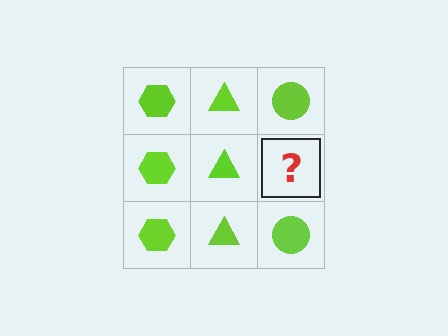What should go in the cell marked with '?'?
The missing cell should contain a lime circle.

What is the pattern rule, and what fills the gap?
The rule is that each column has a consistent shape. The gap should be filled with a lime circle.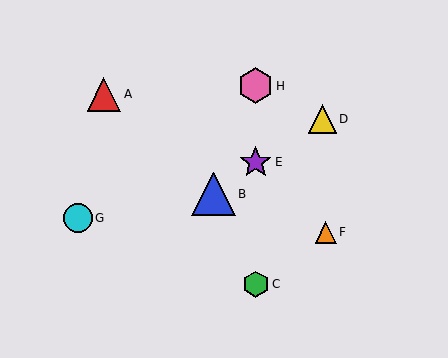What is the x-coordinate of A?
Object A is at x≈104.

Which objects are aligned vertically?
Objects C, E, H are aligned vertically.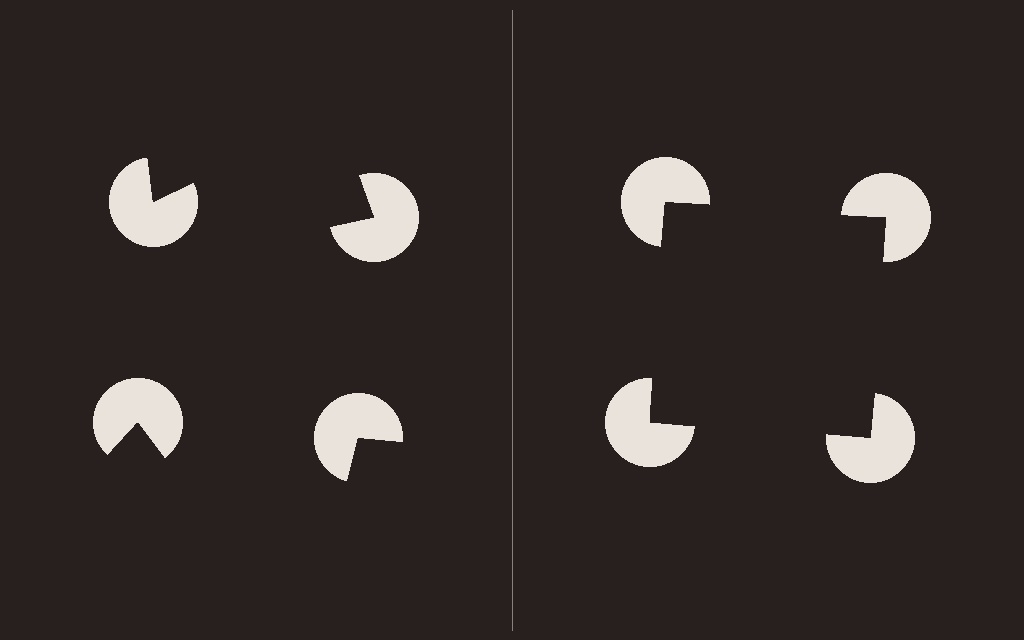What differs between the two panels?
The pac-man discs are positioned identically on both sides; only the wedge orientations differ. On the right they align to a square; on the left they are misaligned.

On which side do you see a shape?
An illusory square appears on the right side. On the left side the wedge cuts are rotated, so no coherent shape forms.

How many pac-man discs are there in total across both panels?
8 — 4 on each side.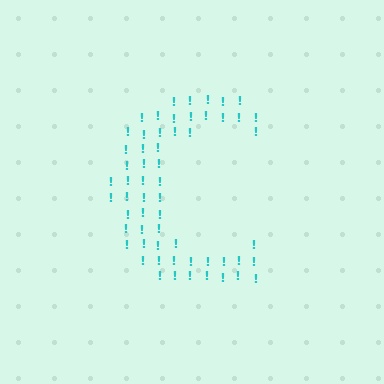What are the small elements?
The small elements are exclamation marks.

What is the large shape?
The large shape is the letter C.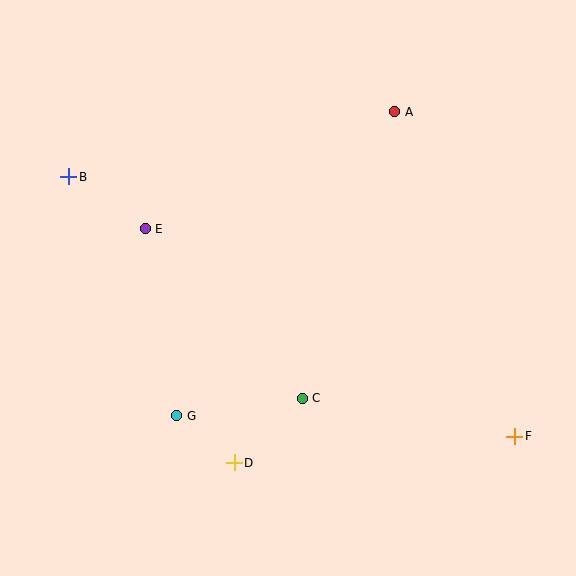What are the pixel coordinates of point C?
Point C is at (302, 398).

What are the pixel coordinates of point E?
Point E is at (145, 229).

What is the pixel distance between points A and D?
The distance between A and D is 386 pixels.